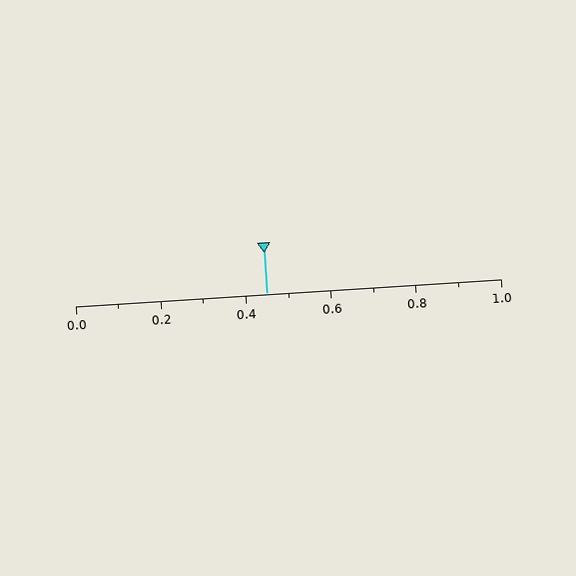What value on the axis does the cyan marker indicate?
The marker indicates approximately 0.45.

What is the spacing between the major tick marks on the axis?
The major ticks are spaced 0.2 apart.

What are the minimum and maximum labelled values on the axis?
The axis runs from 0.0 to 1.0.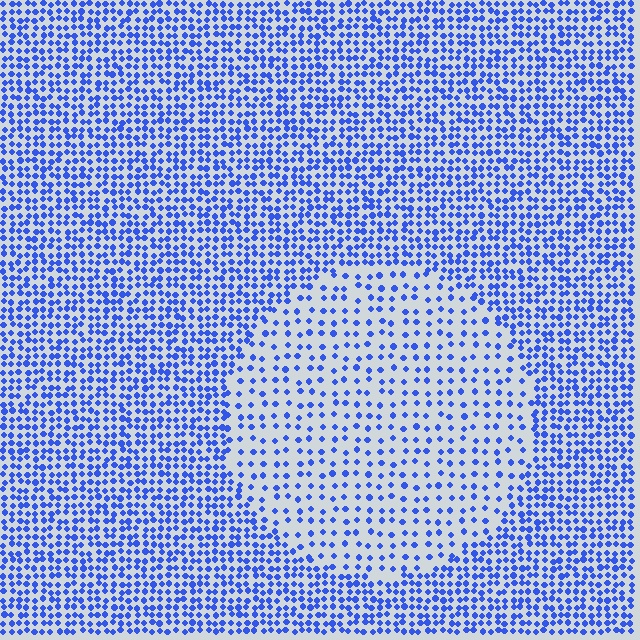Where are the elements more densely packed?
The elements are more densely packed outside the circle boundary.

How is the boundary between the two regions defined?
The boundary is defined by a change in element density (approximately 2.2x ratio). All elements are the same color, size, and shape.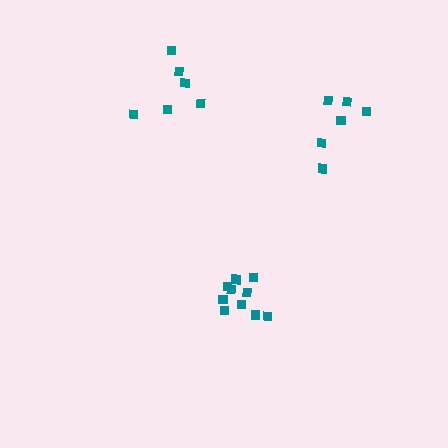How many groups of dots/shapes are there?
There are 3 groups.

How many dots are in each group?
Group 1: 6 dots, Group 2: 6 dots, Group 3: 10 dots (22 total).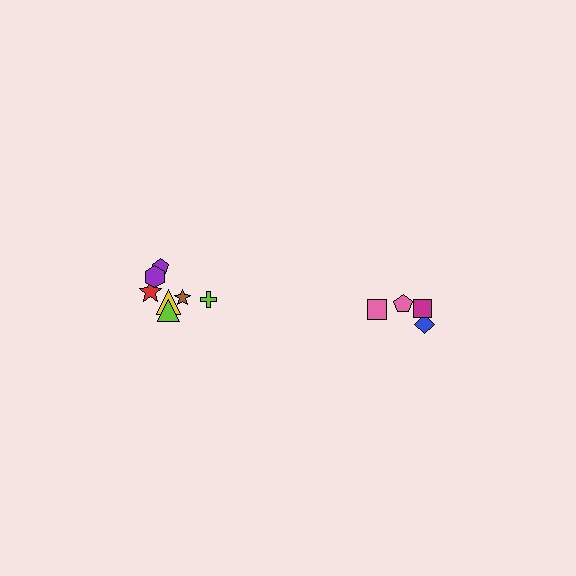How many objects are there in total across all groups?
There are 12 objects.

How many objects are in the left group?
There are 7 objects.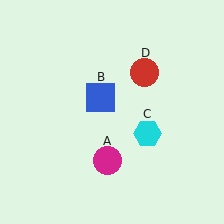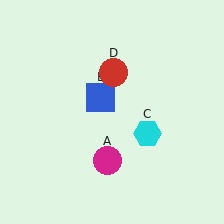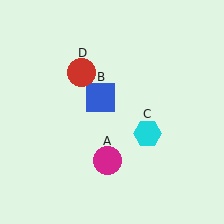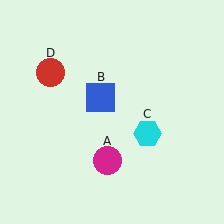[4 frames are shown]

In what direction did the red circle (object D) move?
The red circle (object D) moved left.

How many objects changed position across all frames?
1 object changed position: red circle (object D).